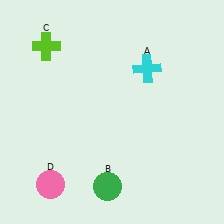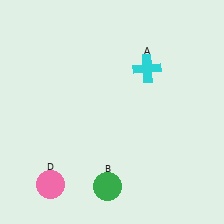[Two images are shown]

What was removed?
The lime cross (C) was removed in Image 2.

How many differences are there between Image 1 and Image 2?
There is 1 difference between the two images.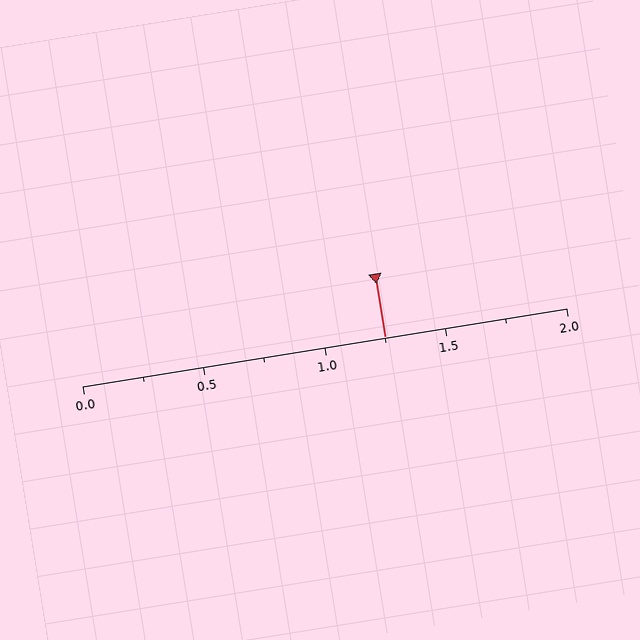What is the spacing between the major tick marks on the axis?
The major ticks are spaced 0.5 apart.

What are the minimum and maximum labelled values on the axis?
The axis runs from 0.0 to 2.0.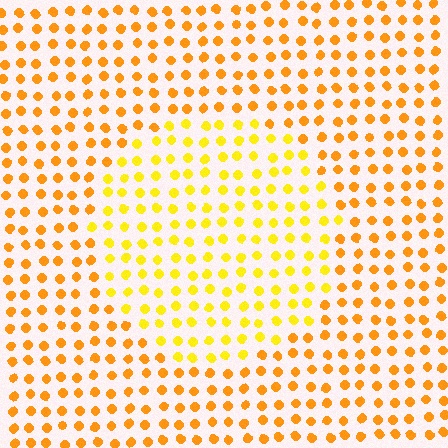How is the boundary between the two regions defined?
The boundary is defined purely by a slight shift in hue (about 23 degrees). Spacing, size, and orientation are identical on both sides.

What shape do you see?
I see a circle.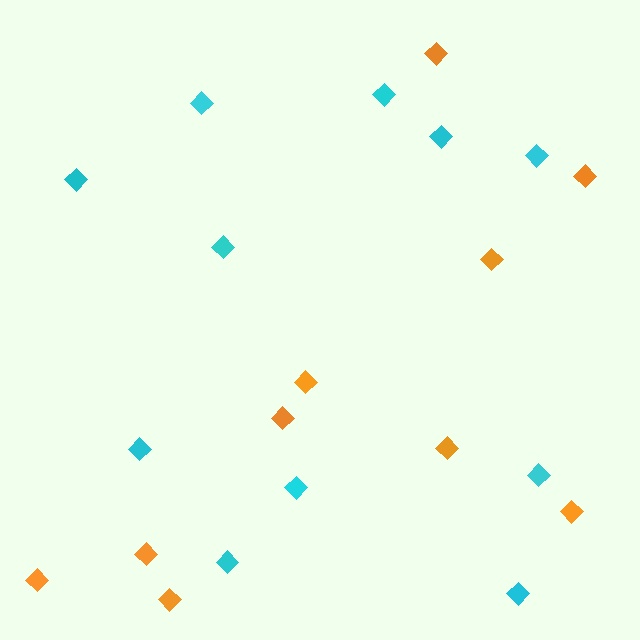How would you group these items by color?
There are 2 groups: one group of cyan diamonds (11) and one group of orange diamonds (10).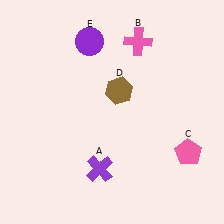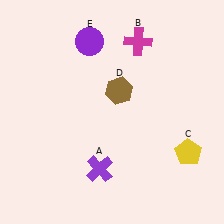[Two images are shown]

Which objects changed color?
B changed from pink to magenta. C changed from pink to yellow.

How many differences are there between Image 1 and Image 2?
There are 2 differences between the two images.